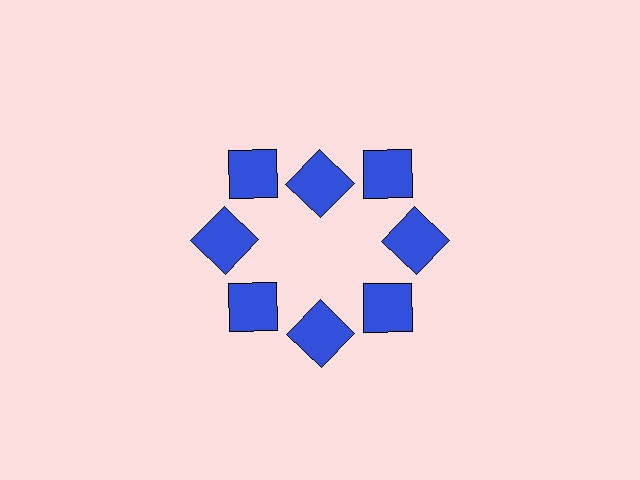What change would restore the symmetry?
The symmetry would be restored by moving it outward, back onto the ring so that all 8 squares sit at equal angles and equal distance from the center.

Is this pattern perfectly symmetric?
No. The 8 blue squares are arranged in a ring, but one element near the 12 o'clock position is pulled inward toward the center, breaking the 8-fold rotational symmetry.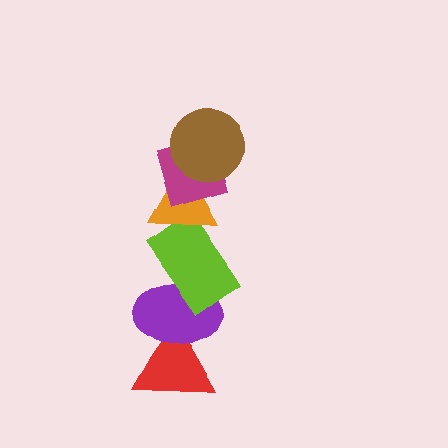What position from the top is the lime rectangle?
The lime rectangle is 4th from the top.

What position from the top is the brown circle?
The brown circle is 1st from the top.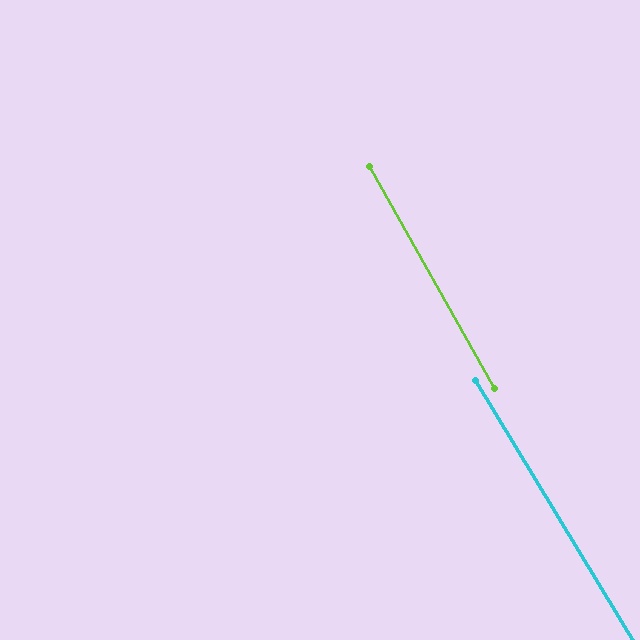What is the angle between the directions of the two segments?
Approximately 2 degrees.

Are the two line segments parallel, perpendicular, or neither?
Parallel — their directions differ by only 1.9°.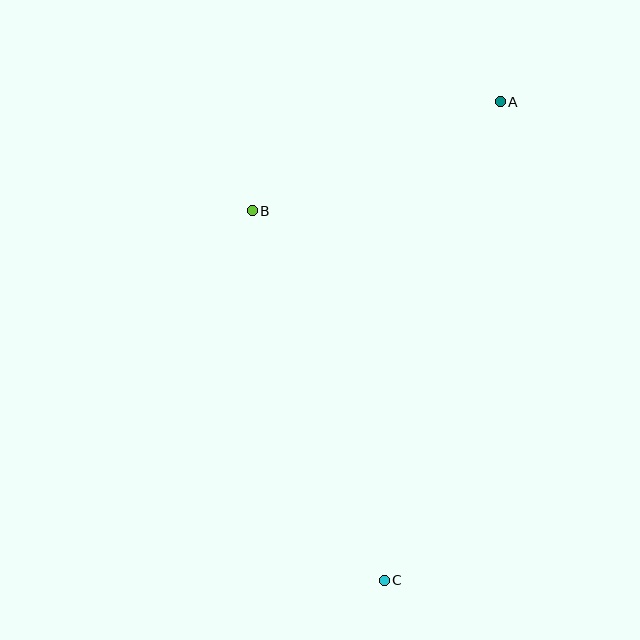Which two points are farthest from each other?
Points A and C are farthest from each other.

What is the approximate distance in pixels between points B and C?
The distance between B and C is approximately 393 pixels.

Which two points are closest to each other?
Points A and B are closest to each other.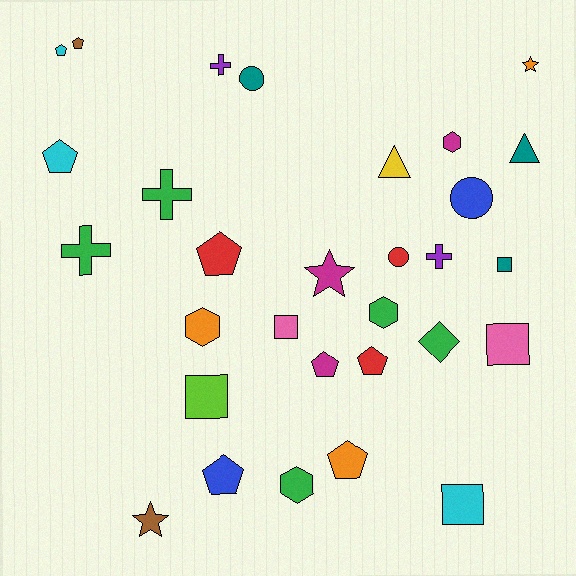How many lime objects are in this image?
There is 1 lime object.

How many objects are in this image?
There are 30 objects.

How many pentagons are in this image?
There are 8 pentagons.